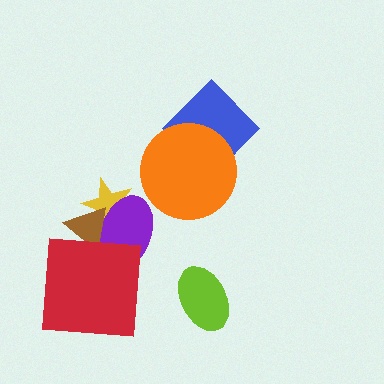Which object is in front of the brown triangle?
The red square is in front of the brown triangle.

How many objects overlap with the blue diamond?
1 object overlaps with the blue diamond.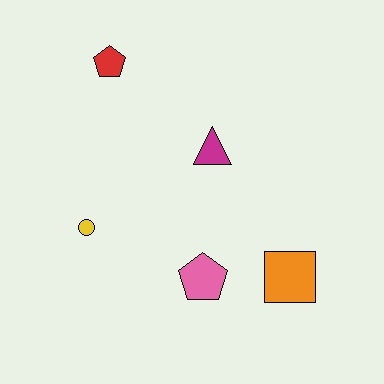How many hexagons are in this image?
There are no hexagons.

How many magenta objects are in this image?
There is 1 magenta object.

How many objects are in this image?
There are 5 objects.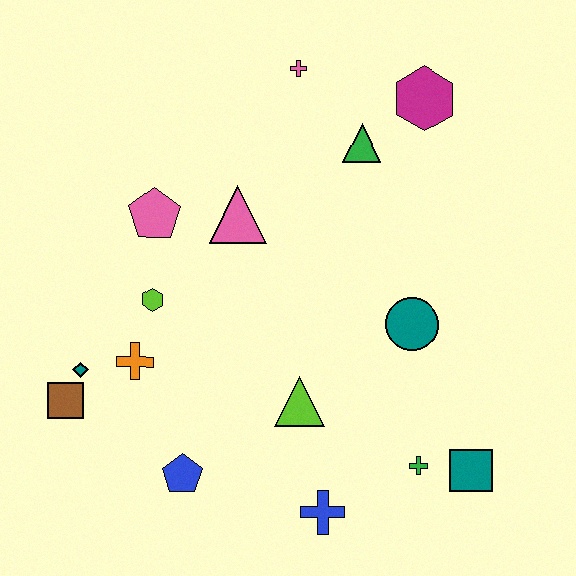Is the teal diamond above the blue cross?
Yes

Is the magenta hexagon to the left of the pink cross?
No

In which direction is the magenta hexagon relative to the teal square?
The magenta hexagon is above the teal square.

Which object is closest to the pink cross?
The green triangle is closest to the pink cross.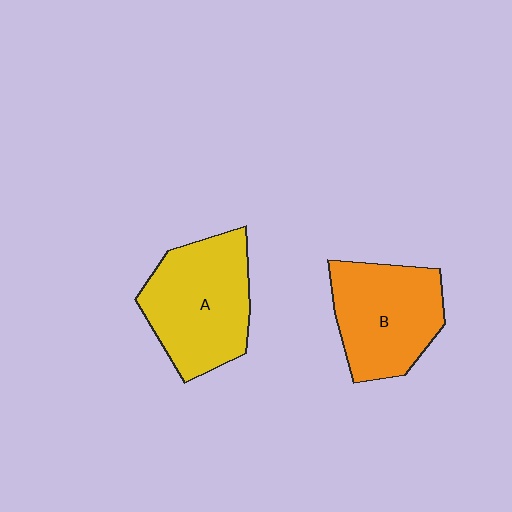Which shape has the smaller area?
Shape B (orange).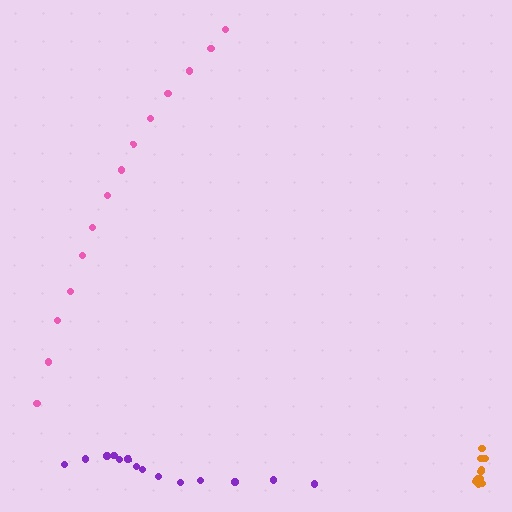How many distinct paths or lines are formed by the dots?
There are 3 distinct paths.